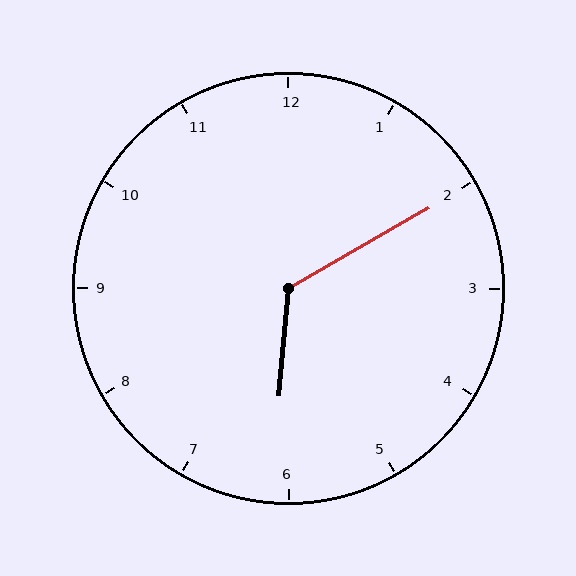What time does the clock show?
6:10.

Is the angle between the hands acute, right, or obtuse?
It is obtuse.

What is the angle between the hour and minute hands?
Approximately 125 degrees.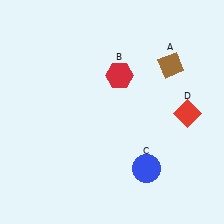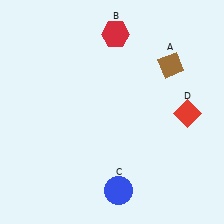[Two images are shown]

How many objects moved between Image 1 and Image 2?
2 objects moved between the two images.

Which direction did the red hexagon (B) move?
The red hexagon (B) moved up.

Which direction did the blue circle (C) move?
The blue circle (C) moved left.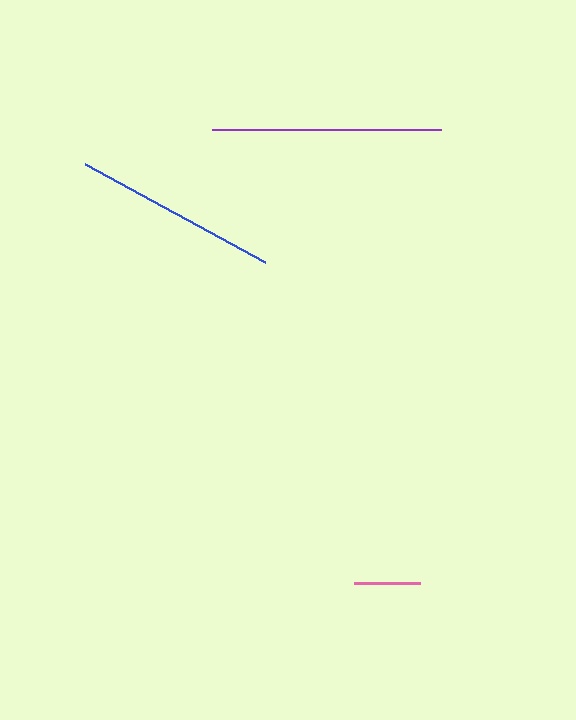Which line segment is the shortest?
The pink line is the shortest at approximately 66 pixels.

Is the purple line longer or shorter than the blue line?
The purple line is longer than the blue line.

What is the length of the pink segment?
The pink segment is approximately 66 pixels long.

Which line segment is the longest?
The purple line is the longest at approximately 228 pixels.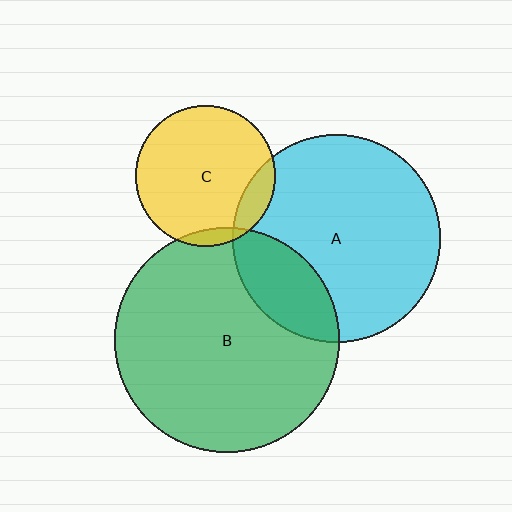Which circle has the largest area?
Circle B (green).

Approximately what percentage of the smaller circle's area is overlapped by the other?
Approximately 20%.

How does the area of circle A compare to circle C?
Approximately 2.2 times.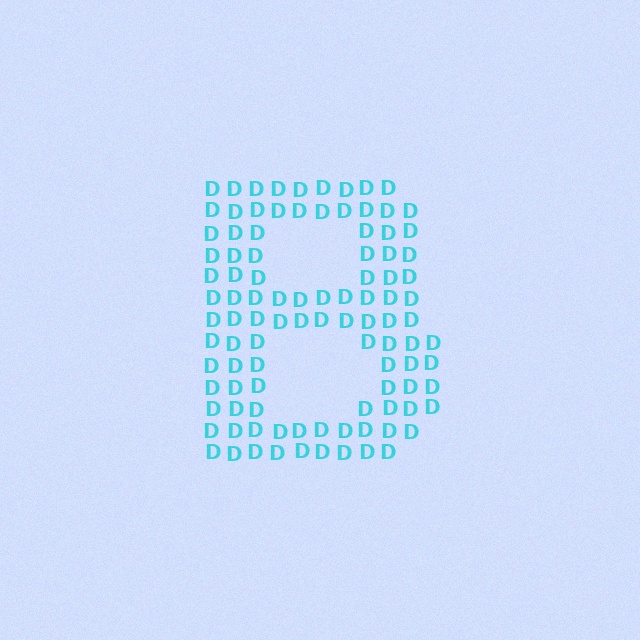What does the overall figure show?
The overall figure shows the letter B.